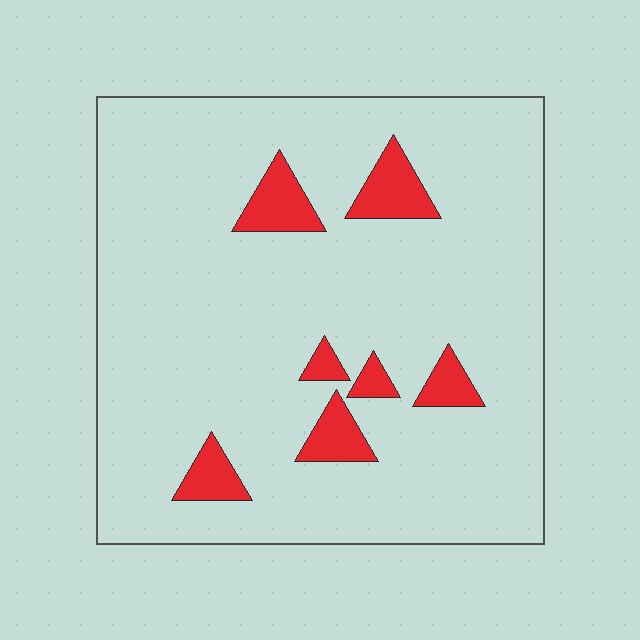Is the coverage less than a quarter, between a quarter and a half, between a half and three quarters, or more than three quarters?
Less than a quarter.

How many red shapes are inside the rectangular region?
7.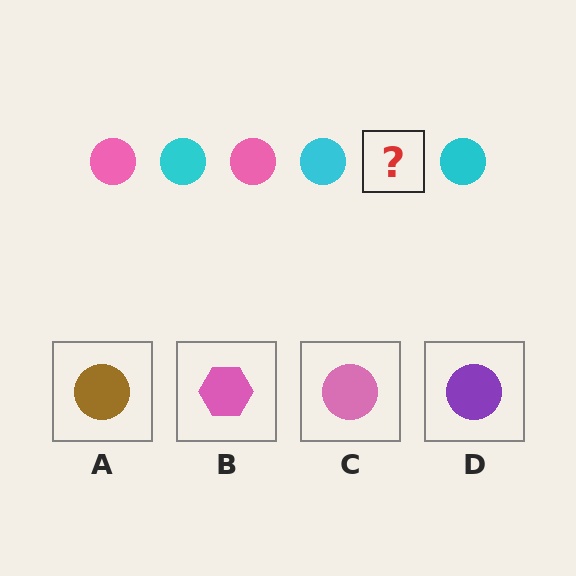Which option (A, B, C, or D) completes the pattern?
C.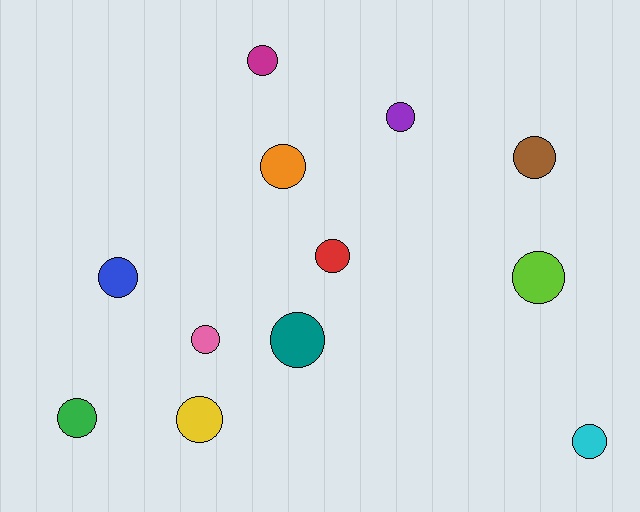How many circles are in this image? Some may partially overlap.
There are 12 circles.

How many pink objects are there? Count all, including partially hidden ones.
There is 1 pink object.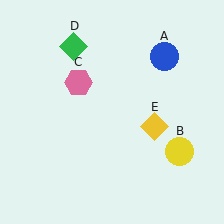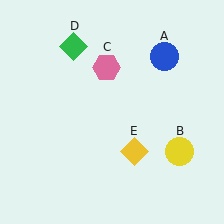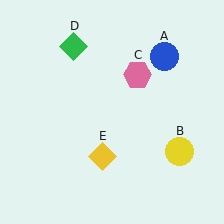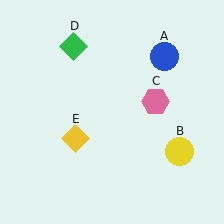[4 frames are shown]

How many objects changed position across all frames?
2 objects changed position: pink hexagon (object C), yellow diamond (object E).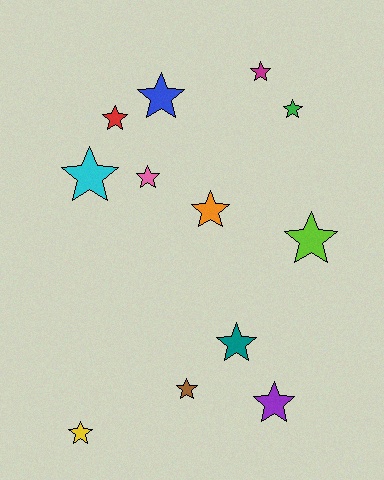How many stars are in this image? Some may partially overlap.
There are 12 stars.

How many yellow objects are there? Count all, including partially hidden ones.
There is 1 yellow object.